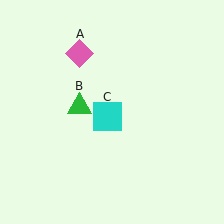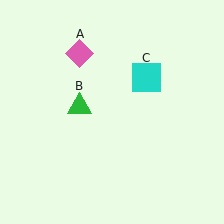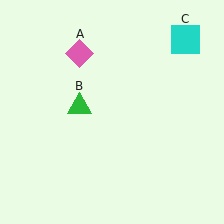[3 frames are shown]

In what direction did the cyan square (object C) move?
The cyan square (object C) moved up and to the right.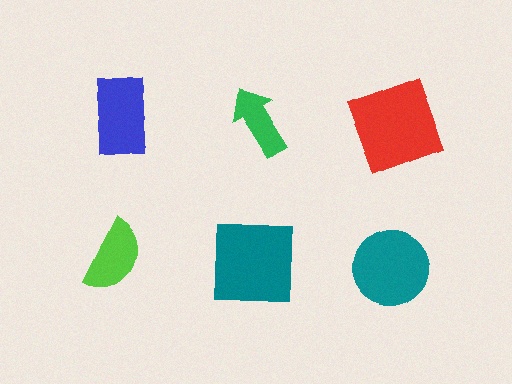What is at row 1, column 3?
A red square.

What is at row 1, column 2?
A green arrow.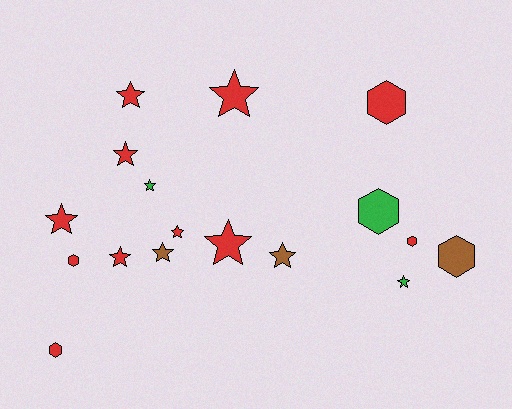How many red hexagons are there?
There are 4 red hexagons.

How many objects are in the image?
There are 17 objects.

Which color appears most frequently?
Red, with 11 objects.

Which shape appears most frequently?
Star, with 11 objects.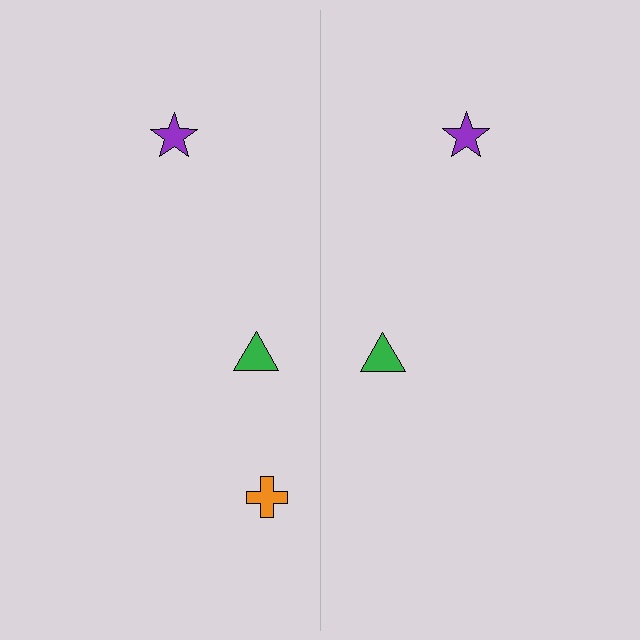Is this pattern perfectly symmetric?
No, the pattern is not perfectly symmetric. A orange cross is missing from the right side.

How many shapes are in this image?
There are 5 shapes in this image.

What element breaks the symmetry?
A orange cross is missing from the right side.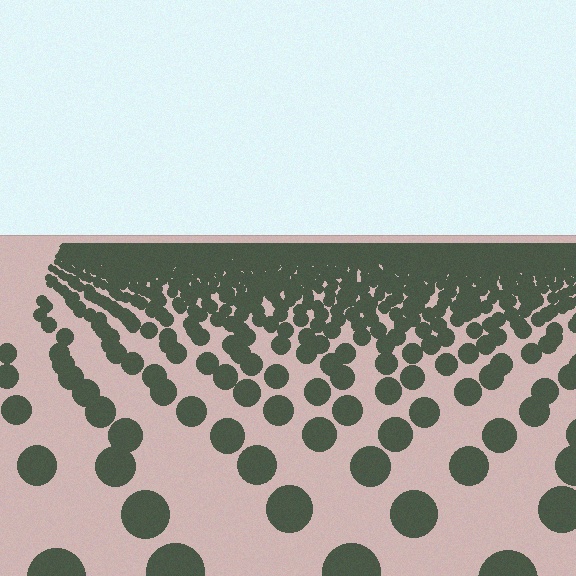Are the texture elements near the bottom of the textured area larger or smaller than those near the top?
Larger. Near the bottom, elements are closer to the viewer and appear at a bigger on-screen size.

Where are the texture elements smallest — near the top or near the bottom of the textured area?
Near the top.